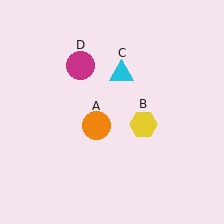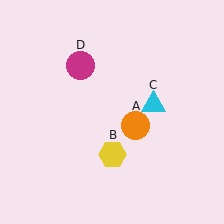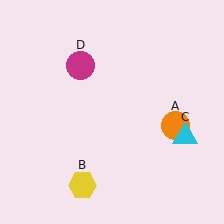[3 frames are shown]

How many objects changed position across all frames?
3 objects changed position: orange circle (object A), yellow hexagon (object B), cyan triangle (object C).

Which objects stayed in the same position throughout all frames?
Magenta circle (object D) remained stationary.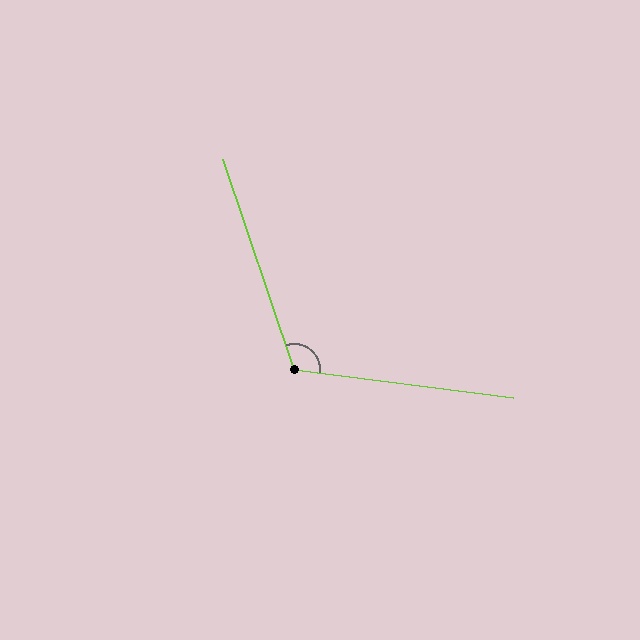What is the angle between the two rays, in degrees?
Approximately 116 degrees.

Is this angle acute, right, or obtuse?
It is obtuse.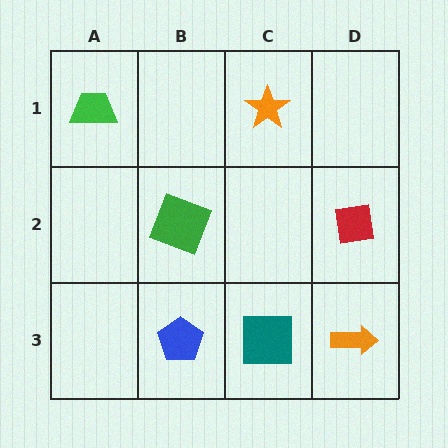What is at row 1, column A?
A green trapezoid.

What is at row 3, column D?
An orange arrow.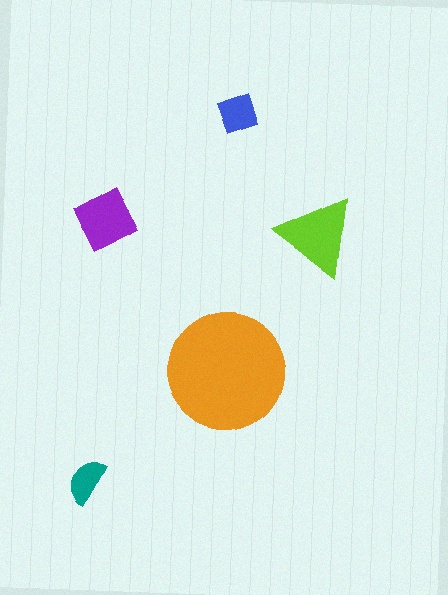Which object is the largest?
The orange circle.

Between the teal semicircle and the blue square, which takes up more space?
The blue square.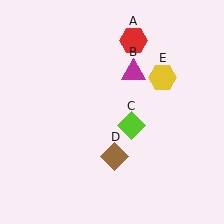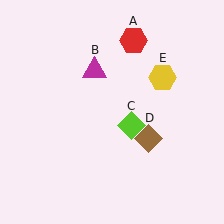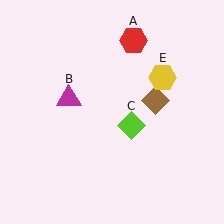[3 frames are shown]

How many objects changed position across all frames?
2 objects changed position: magenta triangle (object B), brown diamond (object D).